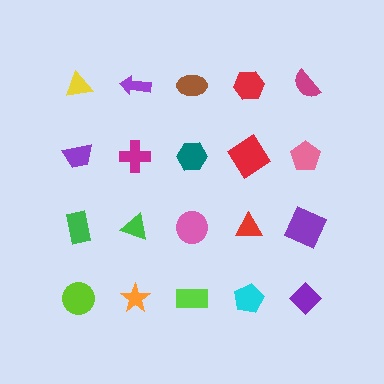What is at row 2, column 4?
A red diamond.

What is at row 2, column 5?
A pink pentagon.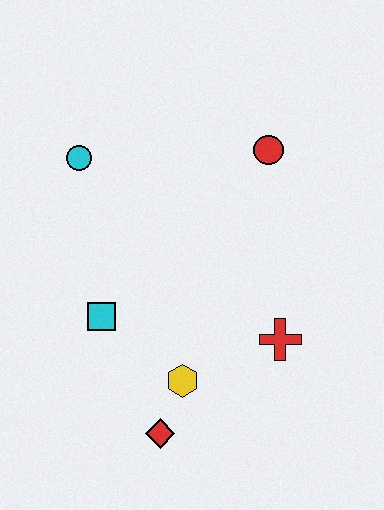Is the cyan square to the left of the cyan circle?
No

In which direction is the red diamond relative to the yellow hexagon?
The red diamond is below the yellow hexagon.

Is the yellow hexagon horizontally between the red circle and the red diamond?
Yes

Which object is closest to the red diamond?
The yellow hexagon is closest to the red diamond.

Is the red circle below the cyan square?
No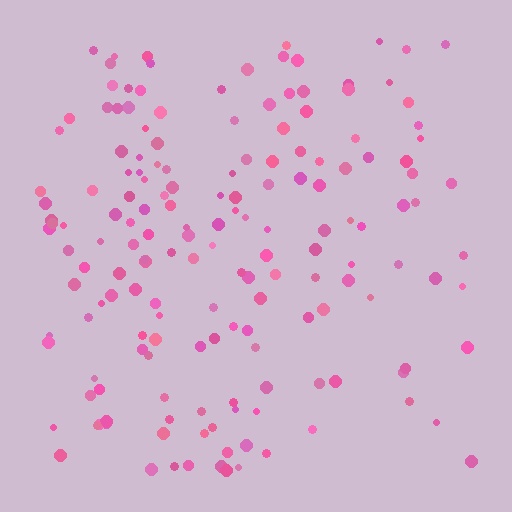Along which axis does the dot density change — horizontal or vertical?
Horizontal.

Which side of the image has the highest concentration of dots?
The left.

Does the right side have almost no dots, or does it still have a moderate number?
Still a moderate number, just noticeably fewer than the left.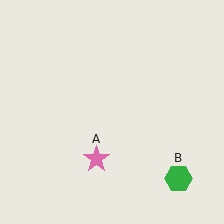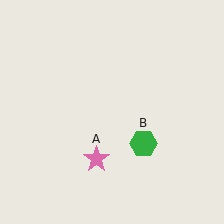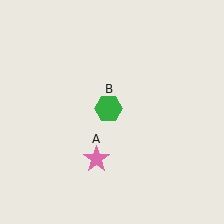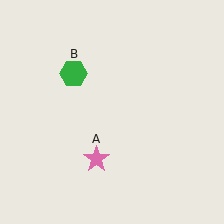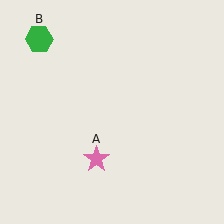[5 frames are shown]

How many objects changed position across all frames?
1 object changed position: green hexagon (object B).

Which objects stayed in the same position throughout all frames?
Pink star (object A) remained stationary.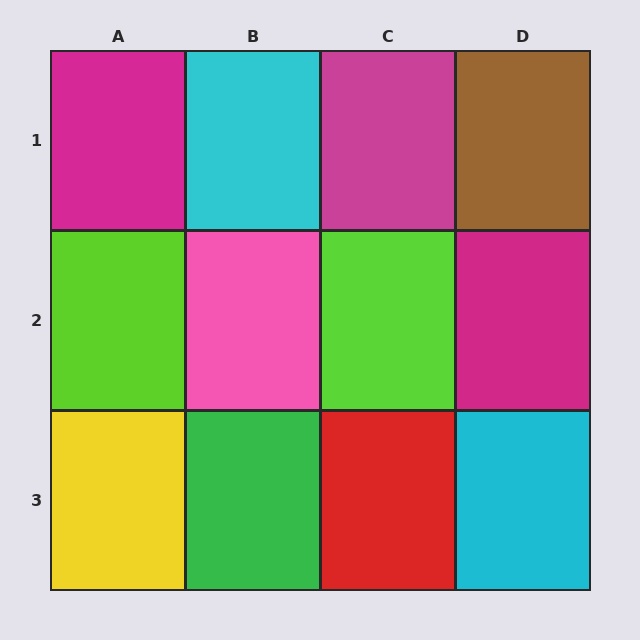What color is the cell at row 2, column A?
Lime.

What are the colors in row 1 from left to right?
Magenta, cyan, magenta, brown.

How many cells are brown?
1 cell is brown.